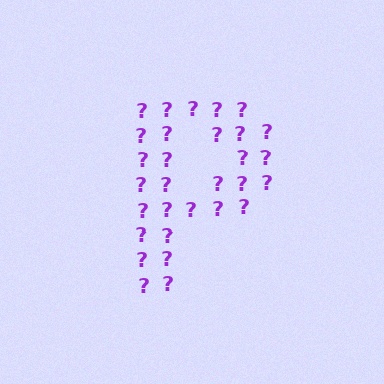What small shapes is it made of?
It is made of small question marks.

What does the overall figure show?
The overall figure shows the letter P.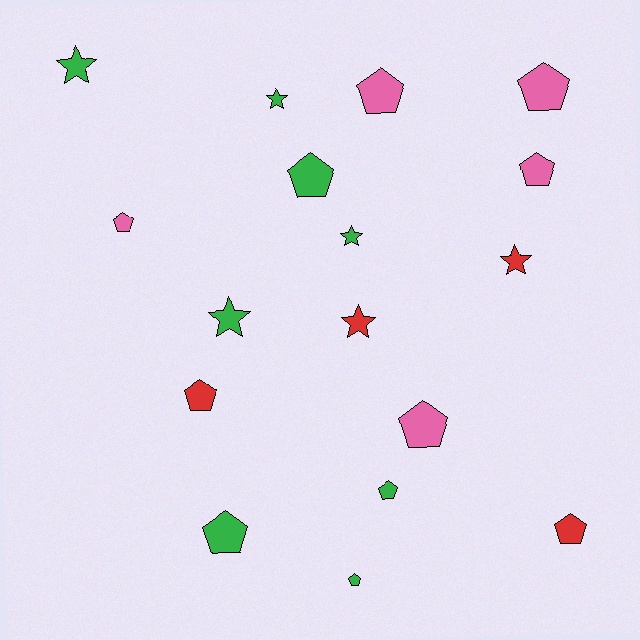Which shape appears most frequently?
Pentagon, with 11 objects.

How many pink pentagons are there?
There are 5 pink pentagons.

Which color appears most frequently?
Green, with 8 objects.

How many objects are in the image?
There are 17 objects.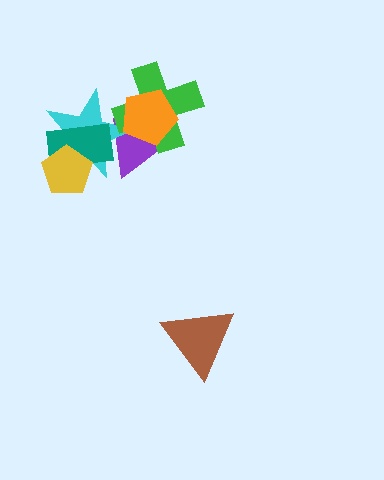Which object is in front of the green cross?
The orange pentagon is in front of the green cross.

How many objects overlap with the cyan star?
5 objects overlap with the cyan star.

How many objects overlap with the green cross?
3 objects overlap with the green cross.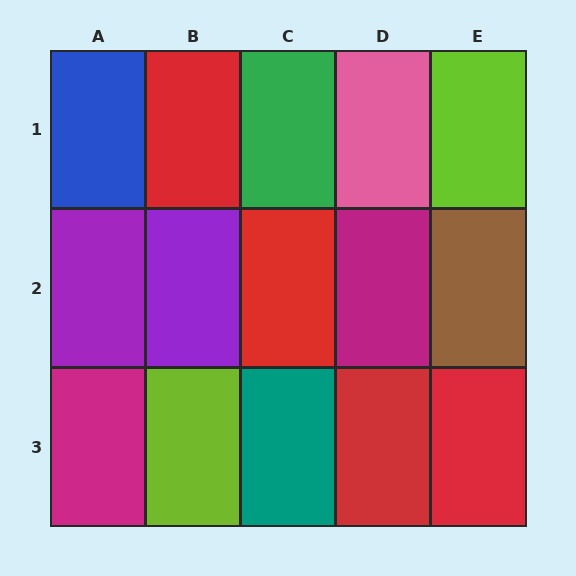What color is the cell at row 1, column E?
Lime.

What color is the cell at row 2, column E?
Brown.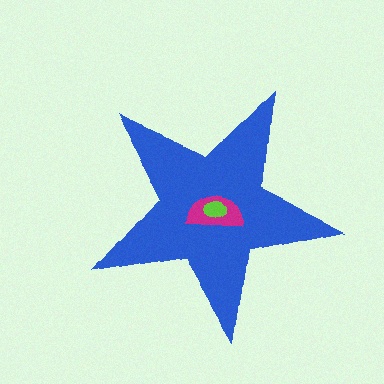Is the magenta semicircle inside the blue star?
Yes.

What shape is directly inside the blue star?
The magenta semicircle.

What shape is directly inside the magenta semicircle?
The lime ellipse.